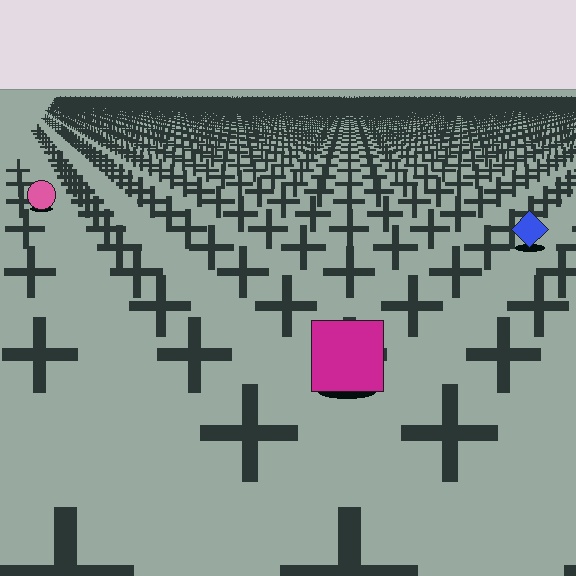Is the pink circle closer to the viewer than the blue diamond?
No. The blue diamond is closer — you can tell from the texture gradient: the ground texture is coarser near it.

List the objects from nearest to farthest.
From nearest to farthest: the magenta square, the blue diamond, the pink circle.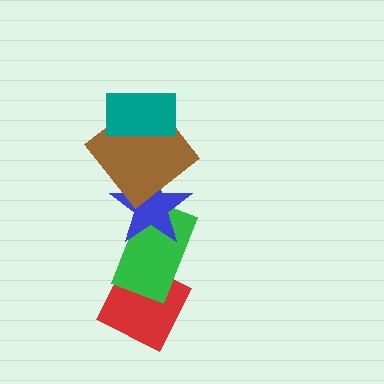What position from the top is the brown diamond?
The brown diamond is 2nd from the top.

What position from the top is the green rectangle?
The green rectangle is 4th from the top.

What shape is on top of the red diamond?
The green rectangle is on top of the red diamond.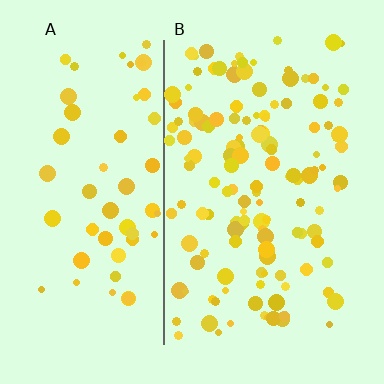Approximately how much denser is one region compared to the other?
Approximately 2.5× — region B over region A.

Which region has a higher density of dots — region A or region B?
B (the right).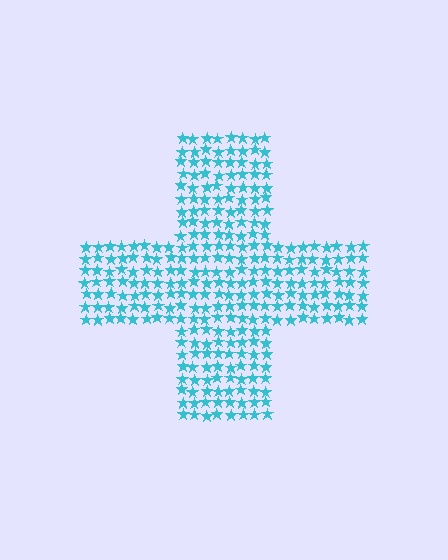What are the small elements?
The small elements are stars.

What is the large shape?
The large shape is a cross.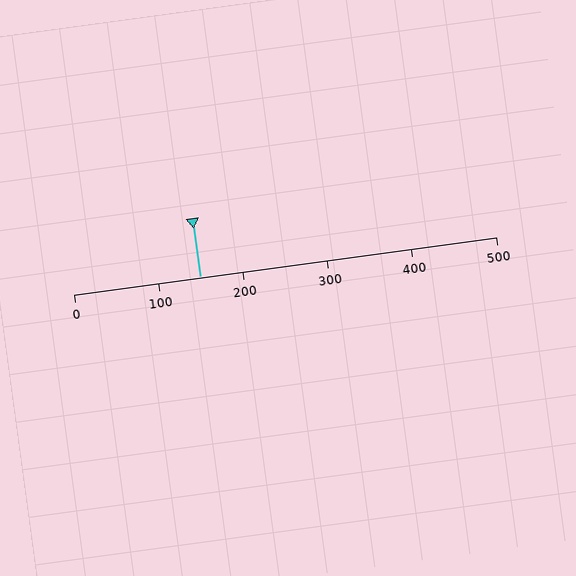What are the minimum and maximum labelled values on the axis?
The axis runs from 0 to 500.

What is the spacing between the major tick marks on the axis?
The major ticks are spaced 100 apart.